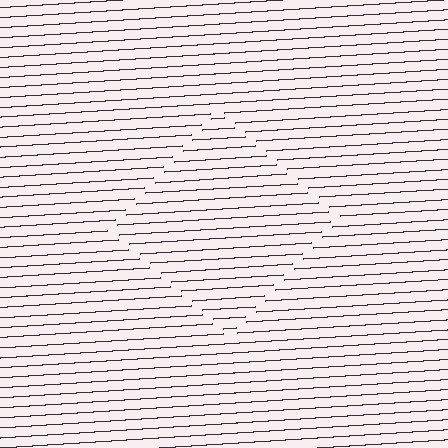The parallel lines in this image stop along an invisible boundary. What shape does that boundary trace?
An illusory square. The interior of the shape contains the same grating, shifted by half a period — the contour is defined by the phase discontinuity where line-ends from the inner and outer gratings abut.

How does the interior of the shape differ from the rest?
The interior of the shape contains the same grating, shifted by half a period — the contour is defined by the phase discontinuity where line-ends from the inner and outer gratings abut.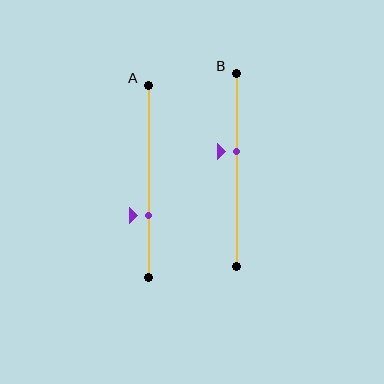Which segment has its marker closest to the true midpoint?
Segment B has its marker closest to the true midpoint.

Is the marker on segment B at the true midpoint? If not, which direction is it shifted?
No, the marker on segment B is shifted upward by about 9% of the segment length.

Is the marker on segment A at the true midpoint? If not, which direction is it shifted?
No, the marker on segment A is shifted downward by about 17% of the segment length.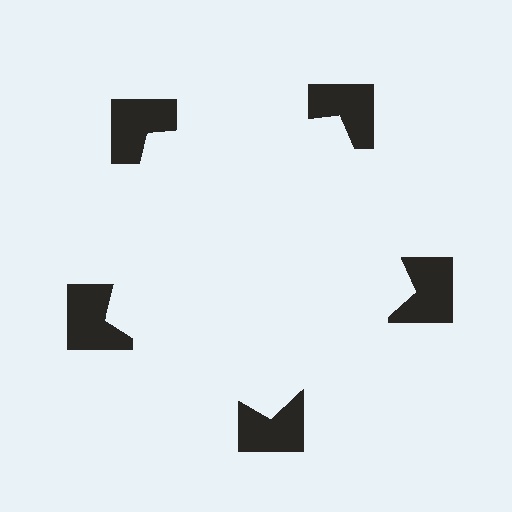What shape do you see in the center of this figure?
An illusory pentagon — its edges are inferred from the aligned wedge cuts in the notched squares, not physically drawn.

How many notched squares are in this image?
There are 5 — one at each vertex of the illusory pentagon.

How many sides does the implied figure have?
5 sides.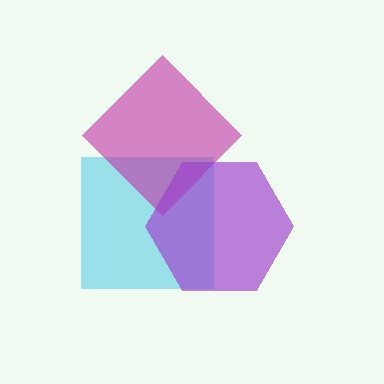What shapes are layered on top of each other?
The layered shapes are: a cyan square, a magenta diamond, a purple hexagon.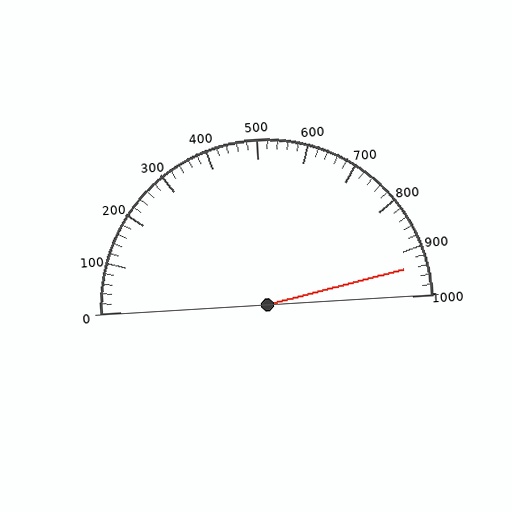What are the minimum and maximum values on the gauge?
The gauge ranges from 0 to 1000.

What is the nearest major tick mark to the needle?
The nearest major tick mark is 900.